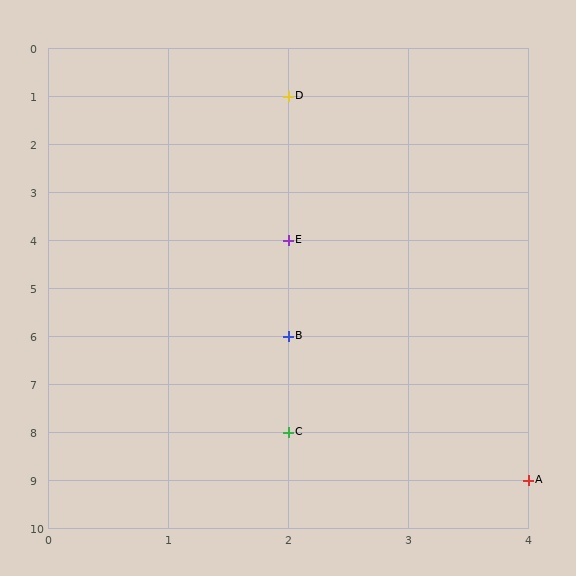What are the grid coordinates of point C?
Point C is at grid coordinates (2, 8).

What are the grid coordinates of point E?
Point E is at grid coordinates (2, 4).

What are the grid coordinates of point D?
Point D is at grid coordinates (2, 1).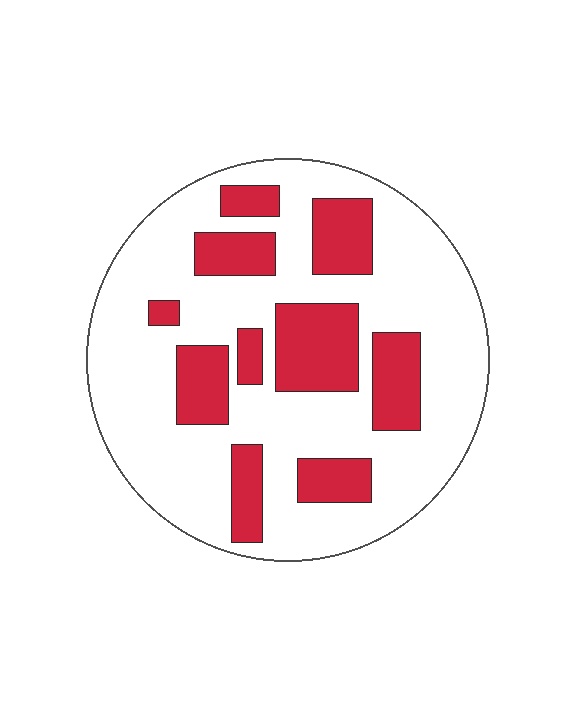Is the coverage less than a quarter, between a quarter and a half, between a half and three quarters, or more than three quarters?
Between a quarter and a half.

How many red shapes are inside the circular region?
10.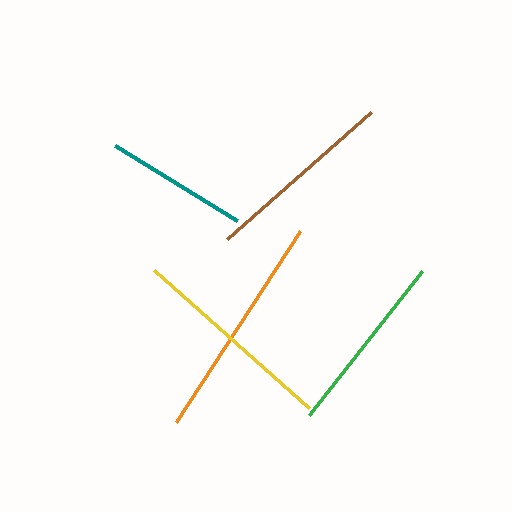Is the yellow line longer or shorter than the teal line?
The yellow line is longer than the teal line.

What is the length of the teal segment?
The teal segment is approximately 144 pixels long.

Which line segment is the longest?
The orange line is the longest at approximately 228 pixels.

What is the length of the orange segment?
The orange segment is approximately 228 pixels long.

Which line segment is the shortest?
The teal line is the shortest at approximately 144 pixels.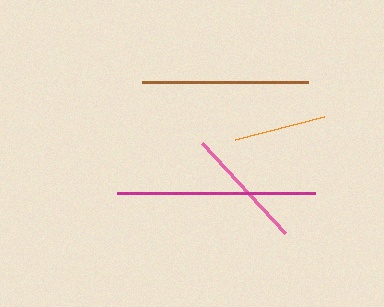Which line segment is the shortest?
The orange line is the shortest at approximately 91 pixels.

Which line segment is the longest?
The magenta line is the longest at approximately 198 pixels.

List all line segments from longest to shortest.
From longest to shortest: magenta, brown, pink, orange.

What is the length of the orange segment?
The orange segment is approximately 91 pixels long.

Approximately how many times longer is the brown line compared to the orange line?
The brown line is approximately 1.8 times the length of the orange line.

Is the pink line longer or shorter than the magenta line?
The magenta line is longer than the pink line.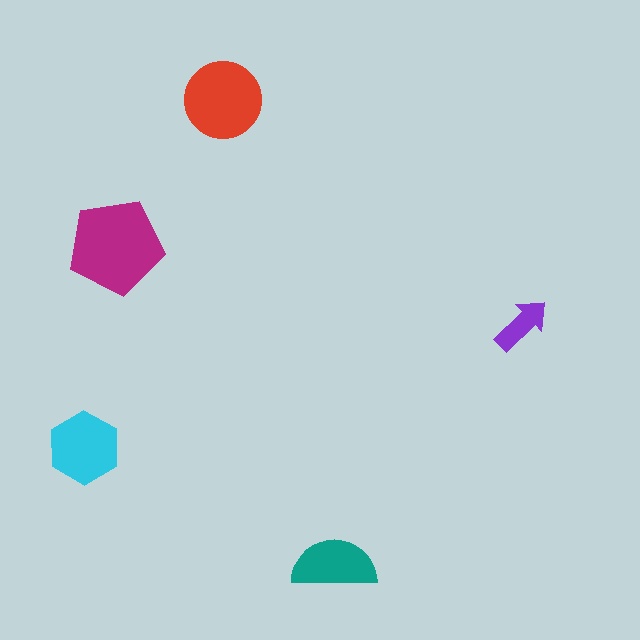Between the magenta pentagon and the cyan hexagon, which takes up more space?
The magenta pentagon.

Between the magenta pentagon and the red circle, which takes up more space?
The magenta pentagon.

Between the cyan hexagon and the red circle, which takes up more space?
The red circle.